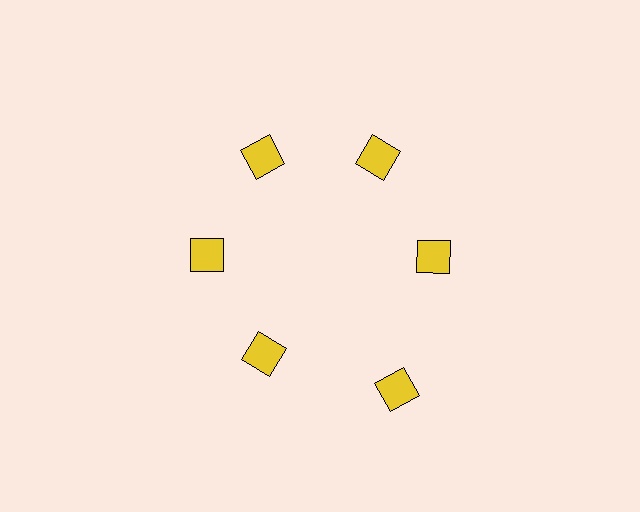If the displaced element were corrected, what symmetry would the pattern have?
It would have 6-fold rotational symmetry — the pattern would map onto itself every 60 degrees.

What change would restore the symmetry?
The symmetry would be restored by moving it inward, back onto the ring so that all 6 diamonds sit at equal angles and equal distance from the center.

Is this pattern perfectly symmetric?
No. The 6 yellow diamonds are arranged in a ring, but one element near the 5 o'clock position is pushed outward from the center, breaking the 6-fold rotational symmetry.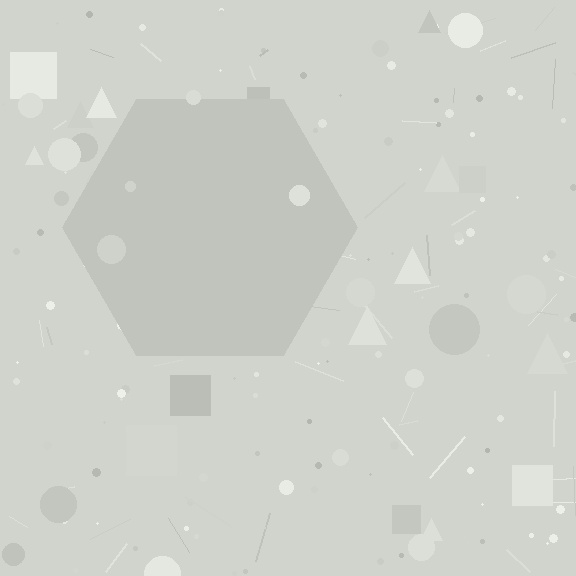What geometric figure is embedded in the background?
A hexagon is embedded in the background.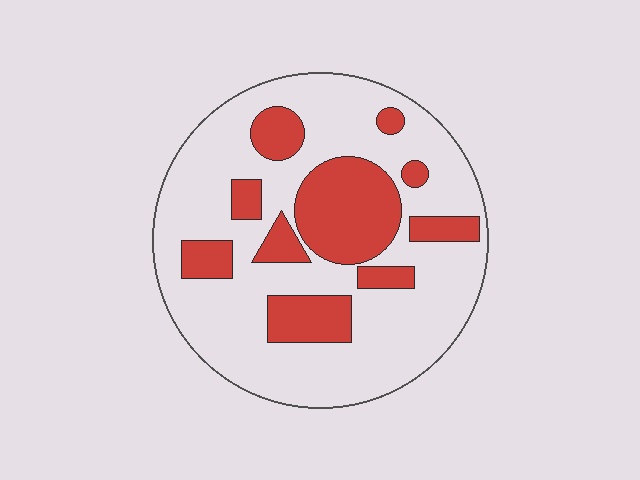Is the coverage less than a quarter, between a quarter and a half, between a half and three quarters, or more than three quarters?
Between a quarter and a half.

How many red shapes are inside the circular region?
10.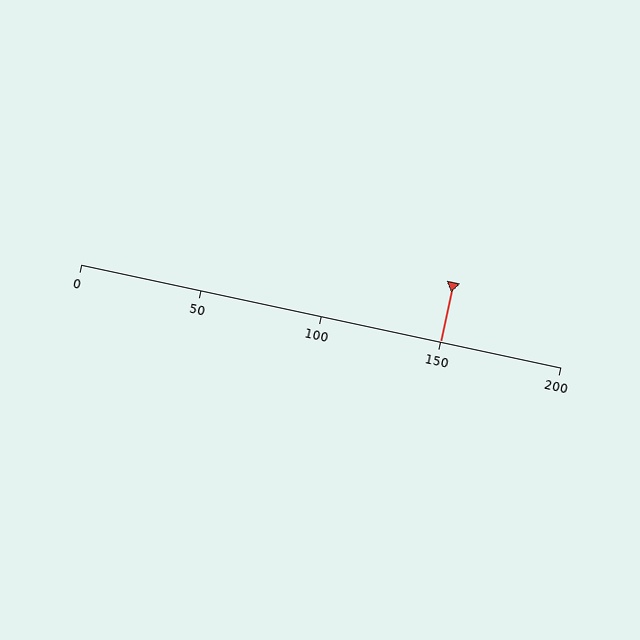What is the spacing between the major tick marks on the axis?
The major ticks are spaced 50 apart.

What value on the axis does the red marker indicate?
The marker indicates approximately 150.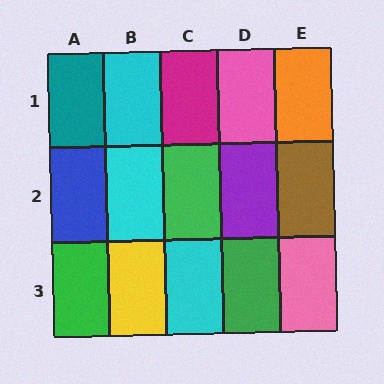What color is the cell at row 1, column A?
Teal.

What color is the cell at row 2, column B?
Cyan.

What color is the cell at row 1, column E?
Orange.